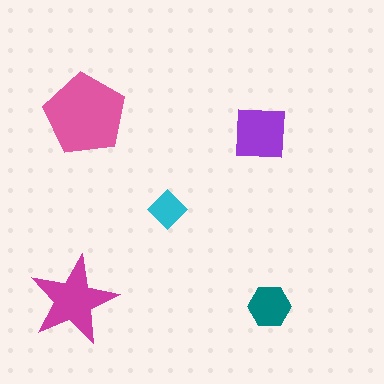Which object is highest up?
The pink pentagon is topmost.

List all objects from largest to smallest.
The pink pentagon, the magenta star, the purple square, the teal hexagon, the cyan diamond.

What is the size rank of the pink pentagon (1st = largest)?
1st.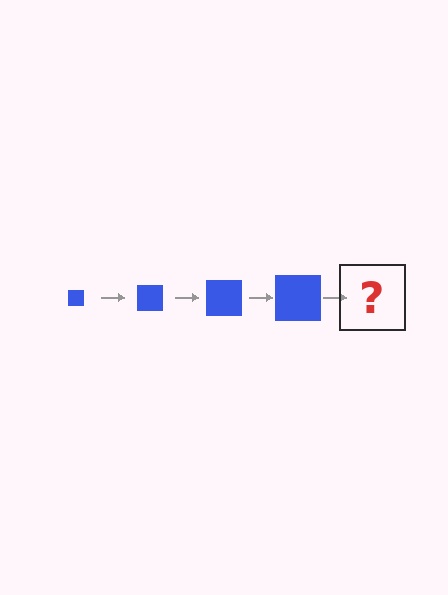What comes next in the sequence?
The next element should be a blue square, larger than the previous one.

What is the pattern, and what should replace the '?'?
The pattern is that the square gets progressively larger each step. The '?' should be a blue square, larger than the previous one.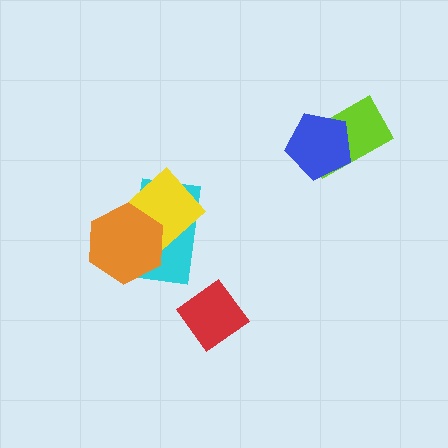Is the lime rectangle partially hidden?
Yes, it is partially covered by another shape.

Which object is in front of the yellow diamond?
The orange hexagon is in front of the yellow diamond.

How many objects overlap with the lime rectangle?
1 object overlaps with the lime rectangle.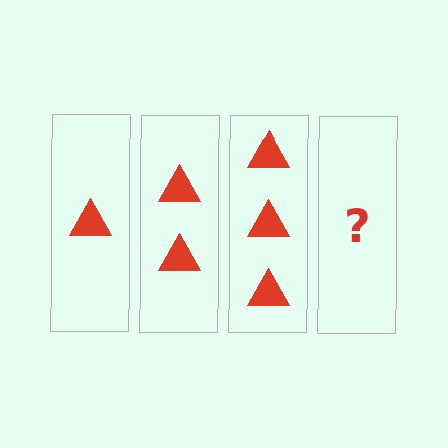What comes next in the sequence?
The next element should be 4 triangles.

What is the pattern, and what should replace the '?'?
The pattern is that each step adds one more triangle. The '?' should be 4 triangles.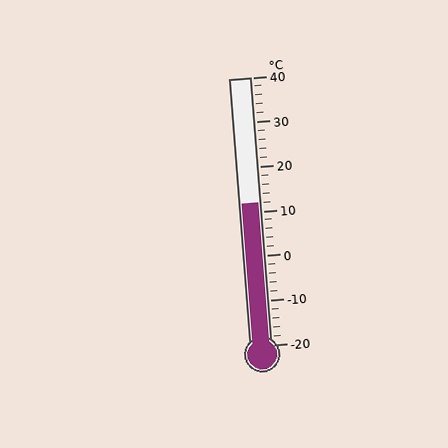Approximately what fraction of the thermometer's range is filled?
The thermometer is filled to approximately 55% of its range.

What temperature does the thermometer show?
The thermometer shows approximately 12°C.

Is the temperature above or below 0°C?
The temperature is above 0°C.